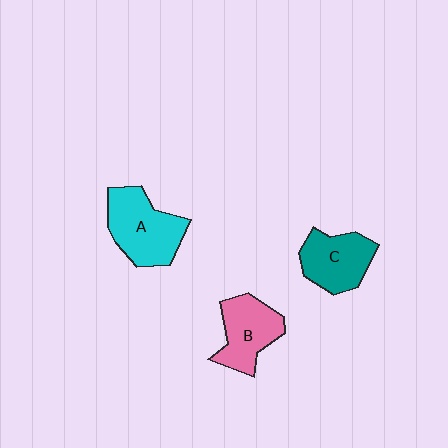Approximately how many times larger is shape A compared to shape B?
Approximately 1.2 times.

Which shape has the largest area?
Shape A (cyan).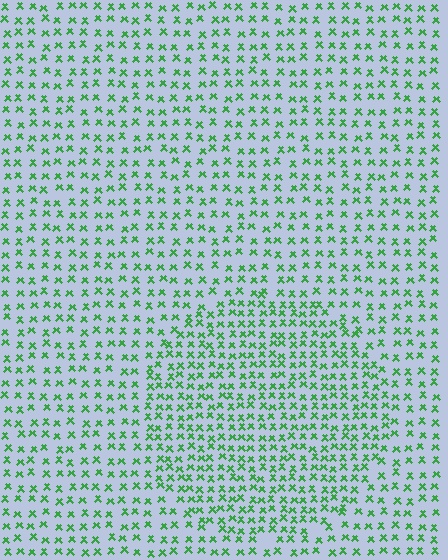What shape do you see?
I see a circle.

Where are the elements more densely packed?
The elements are more densely packed inside the circle boundary.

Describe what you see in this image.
The image contains small green elements arranged at two different densities. A circle-shaped region is visible where the elements are more densely packed than the surrounding area.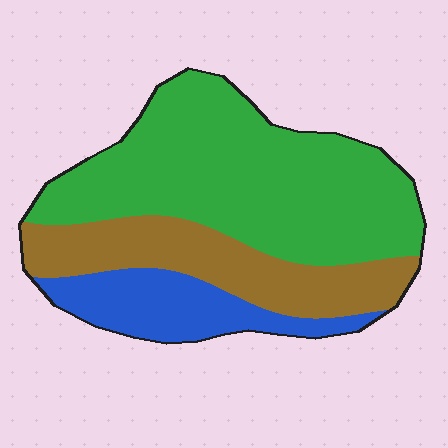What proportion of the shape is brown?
Brown covers 27% of the shape.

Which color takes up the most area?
Green, at roughly 55%.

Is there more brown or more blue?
Brown.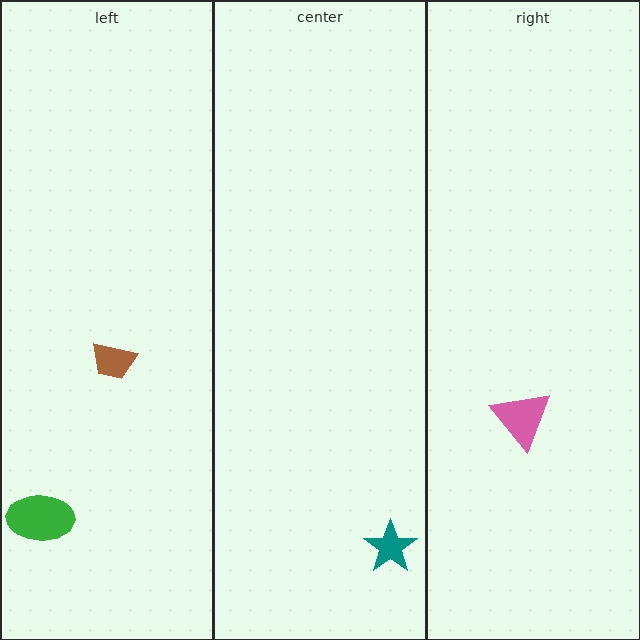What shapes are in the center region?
The teal star.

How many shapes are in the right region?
1.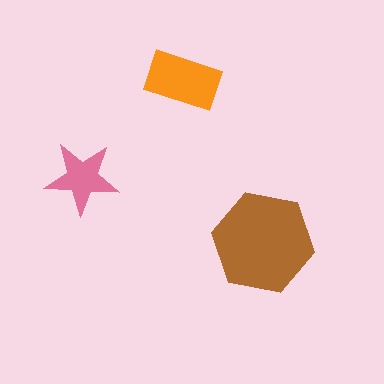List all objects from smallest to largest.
The pink star, the orange rectangle, the brown hexagon.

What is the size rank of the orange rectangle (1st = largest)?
2nd.